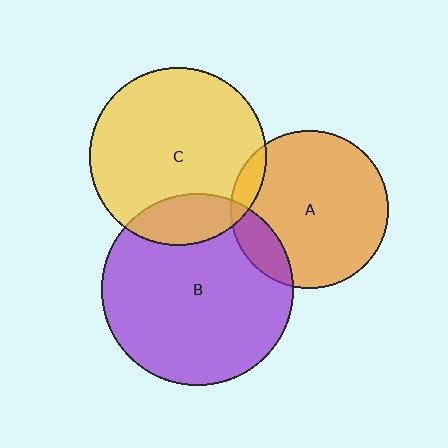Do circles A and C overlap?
Yes.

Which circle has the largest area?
Circle B (purple).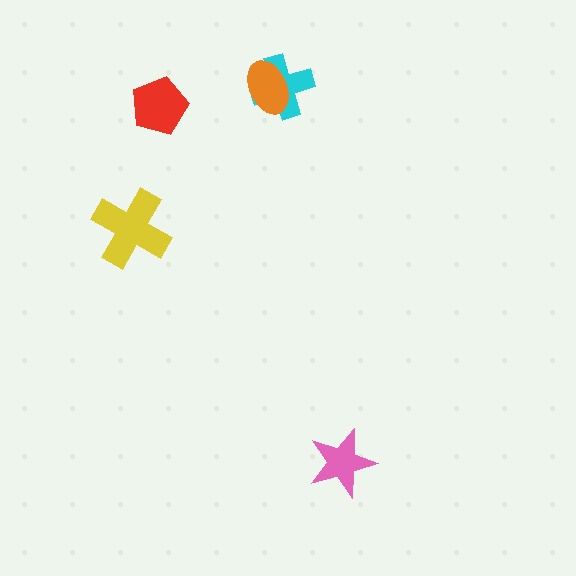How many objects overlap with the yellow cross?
0 objects overlap with the yellow cross.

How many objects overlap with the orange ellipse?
1 object overlaps with the orange ellipse.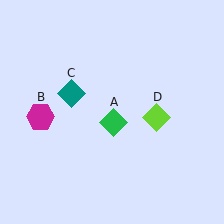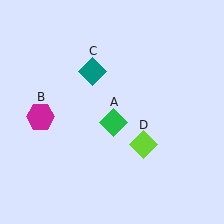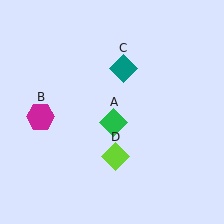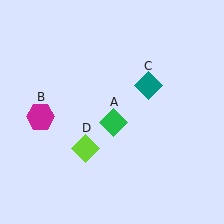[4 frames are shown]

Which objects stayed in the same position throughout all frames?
Green diamond (object A) and magenta hexagon (object B) remained stationary.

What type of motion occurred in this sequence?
The teal diamond (object C), lime diamond (object D) rotated clockwise around the center of the scene.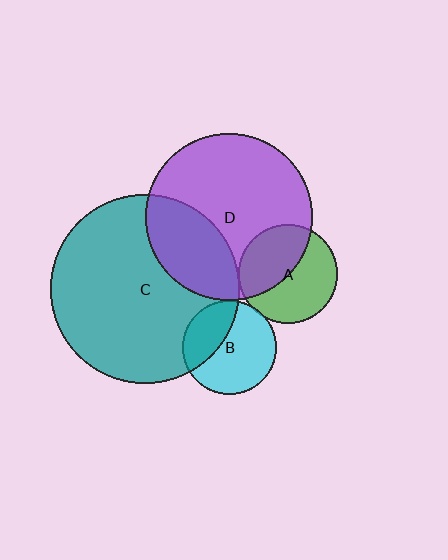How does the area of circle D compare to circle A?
Approximately 2.8 times.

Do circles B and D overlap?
Yes.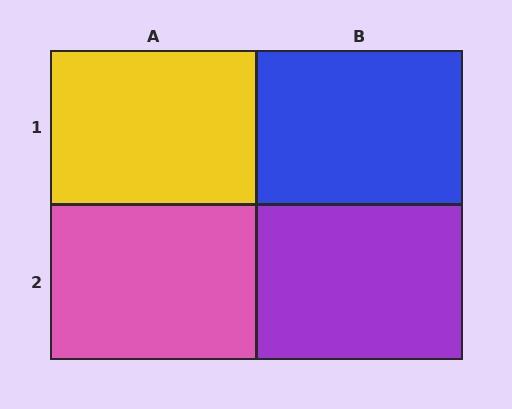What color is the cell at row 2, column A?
Pink.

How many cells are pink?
1 cell is pink.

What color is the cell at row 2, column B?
Purple.